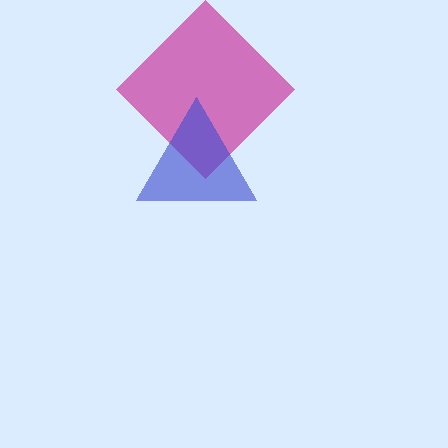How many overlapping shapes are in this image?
There are 2 overlapping shapes in the image.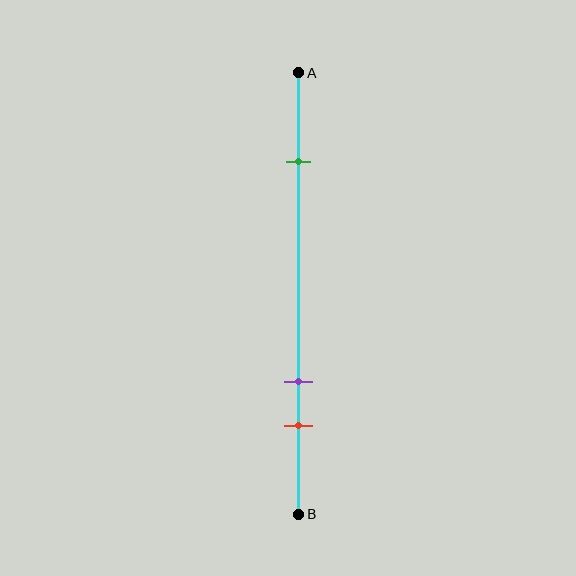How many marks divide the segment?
There are 3 marks dividing the segment.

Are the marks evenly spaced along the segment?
No, the marks are not evenly spaced.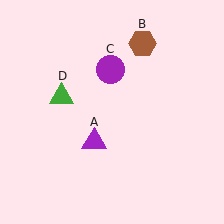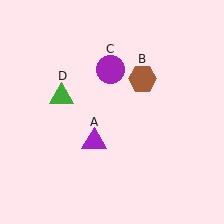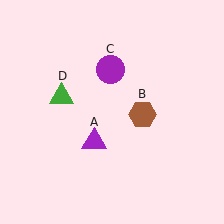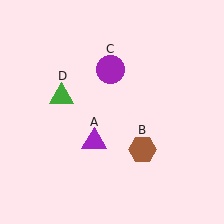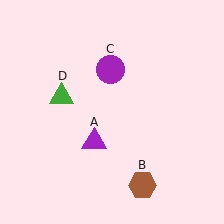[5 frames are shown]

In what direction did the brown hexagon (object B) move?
The brown hexagon (object B) moved down.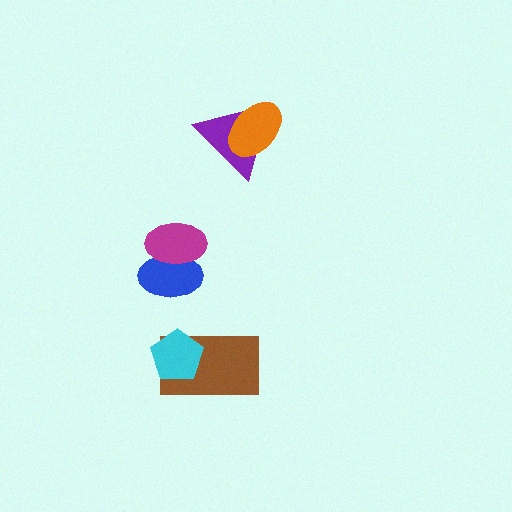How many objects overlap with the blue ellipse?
1 object overlaps with the blue ellipse.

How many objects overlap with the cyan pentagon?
1 object overlaps with the cyan pentagon.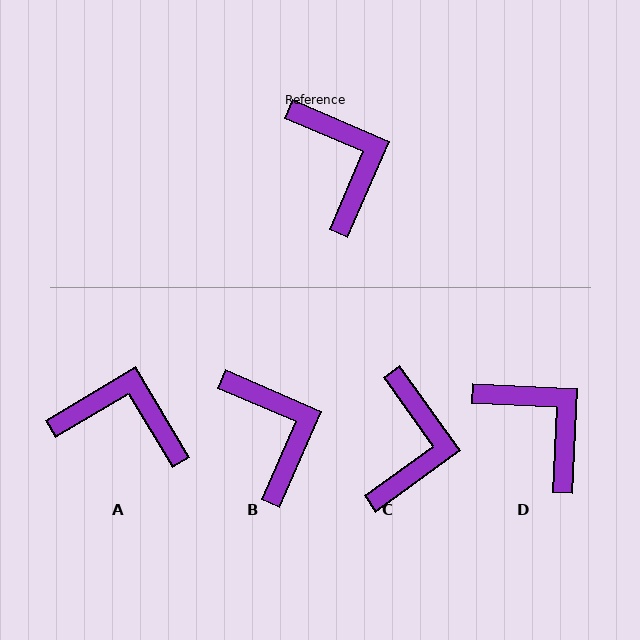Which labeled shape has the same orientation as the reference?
B.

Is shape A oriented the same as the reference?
No, it is off by about 54 degrees.